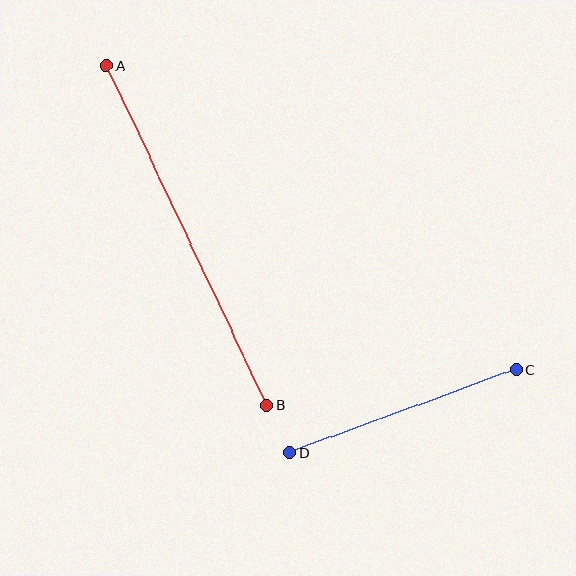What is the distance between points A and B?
The distance is approximately 375 pixels.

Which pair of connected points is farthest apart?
Points A and B are farthest apart.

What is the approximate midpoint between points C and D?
The midpoint is at approximately (403, 411) pixels.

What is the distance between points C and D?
The distance is approximately 241 pixels.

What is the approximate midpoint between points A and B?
The midpoint is at approximately (186, 235) pixels.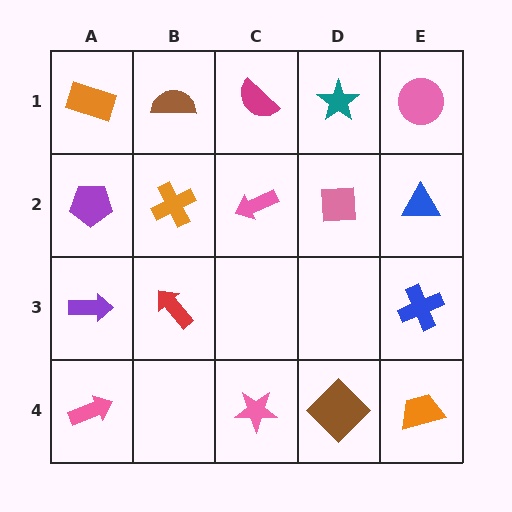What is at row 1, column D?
A teal star.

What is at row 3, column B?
A red arrow.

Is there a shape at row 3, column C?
No, that cell is empty.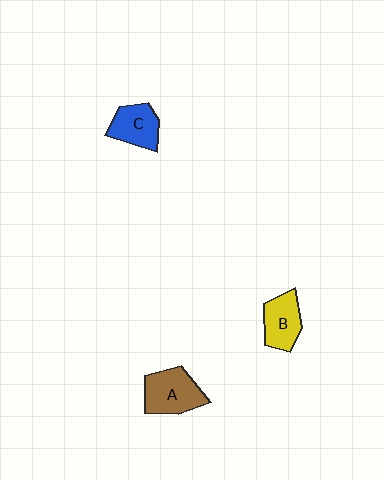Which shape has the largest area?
Shape A (brown).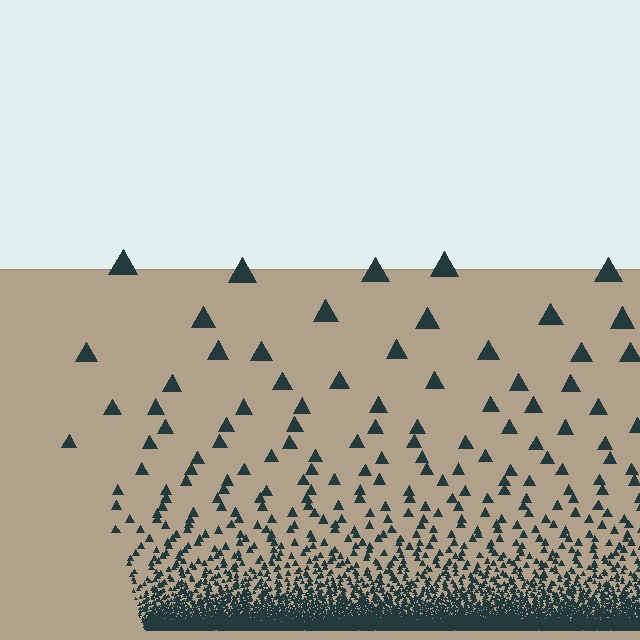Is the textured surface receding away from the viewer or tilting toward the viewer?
The surface appears to tilt toward the viewer. Texture elements get larger and sparser toward the top.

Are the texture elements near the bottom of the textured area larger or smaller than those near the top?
Smaller. The gradient is inverted — elements near the bottom are smaller and denser.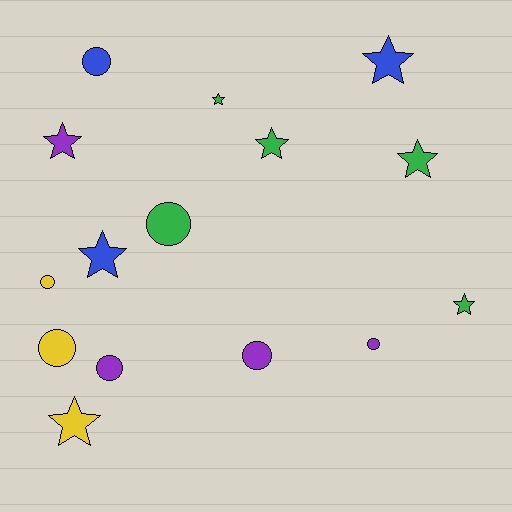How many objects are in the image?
There are 15 objects.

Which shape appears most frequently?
Star, with 8 objects.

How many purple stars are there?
There is 1 purple star.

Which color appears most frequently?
Green, with 5 objects.